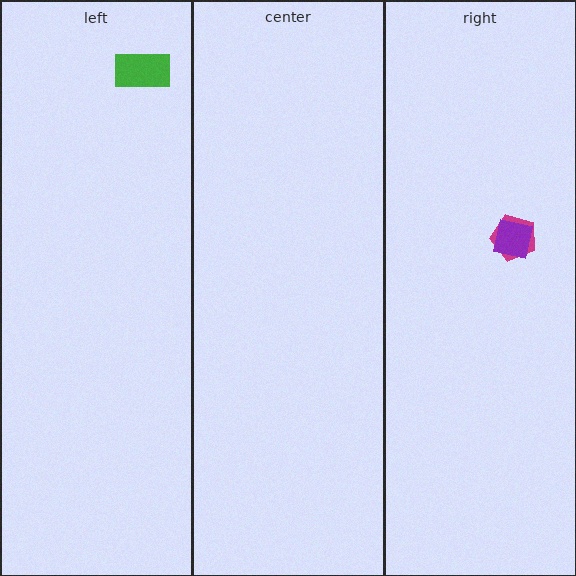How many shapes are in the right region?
2.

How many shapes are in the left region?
1.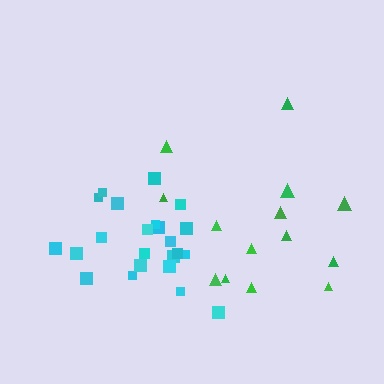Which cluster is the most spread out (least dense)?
Green.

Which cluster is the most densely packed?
Cyan.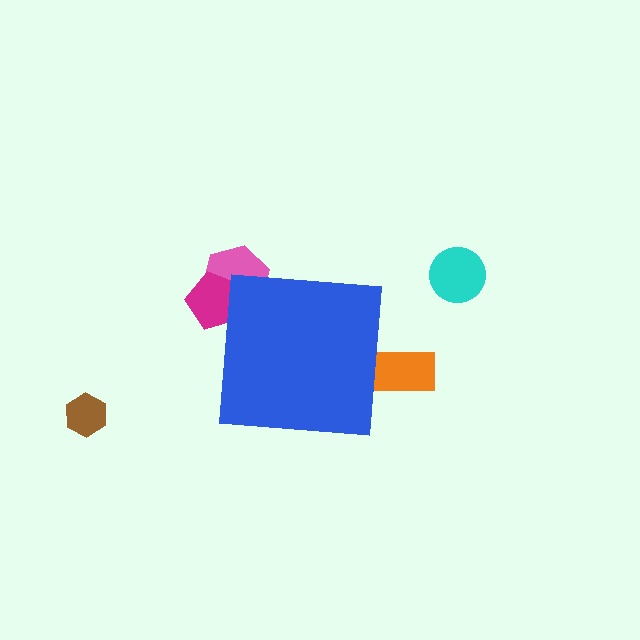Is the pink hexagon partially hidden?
Yes, the pink hexagon is partially hidden behind the blue square.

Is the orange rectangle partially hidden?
Yes, the orange rectangle is partially hidden behind the blue square.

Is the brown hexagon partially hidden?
No, the brown hexagon is fully visible.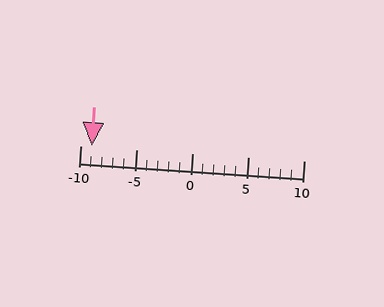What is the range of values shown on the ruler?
The ruler shows values from -10 to 10.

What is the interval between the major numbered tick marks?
The major tick marks are spaced 5 units apart.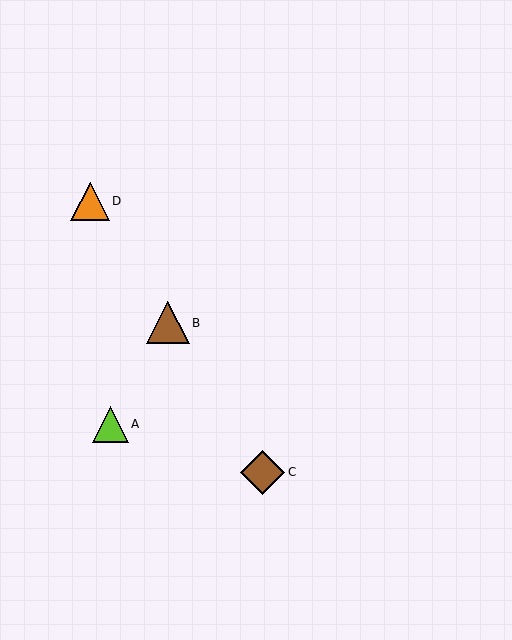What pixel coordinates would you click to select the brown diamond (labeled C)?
Click at (263, 472) to select the brown diamond C.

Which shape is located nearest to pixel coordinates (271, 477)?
The brown diamond (labeled C) at (263, 472) is nearest to that location.